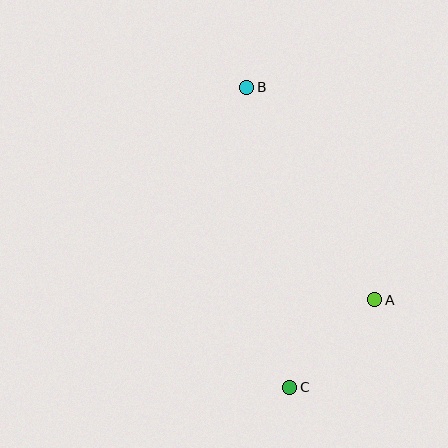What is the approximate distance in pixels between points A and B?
The distance between A and B is approximately 248 pixels.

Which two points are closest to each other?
Points A and C are closest to each other.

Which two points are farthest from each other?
Points B and C are farthest from each other.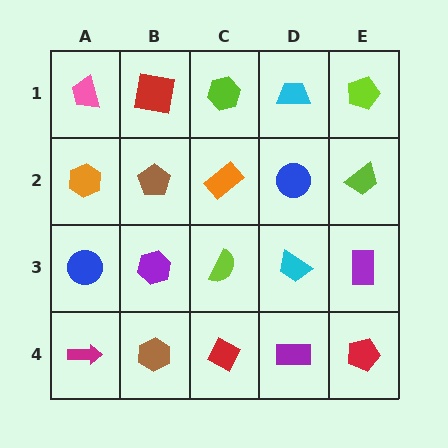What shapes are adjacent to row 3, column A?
An orange hexagon (row 2, column A), a magenta arrow (row 4, column A), a purple hexagon (row 3, column B).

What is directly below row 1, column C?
An orange rectangle.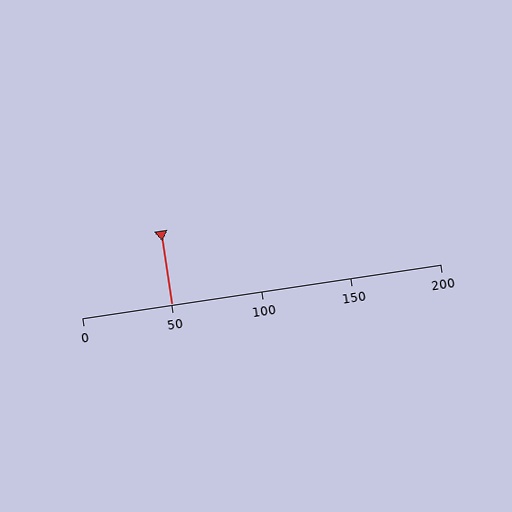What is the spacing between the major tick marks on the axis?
The major ticks are spaced 50 apart.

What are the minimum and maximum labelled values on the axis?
The axis runs from 0 to 200.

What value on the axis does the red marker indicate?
The marker indicates approximately 50.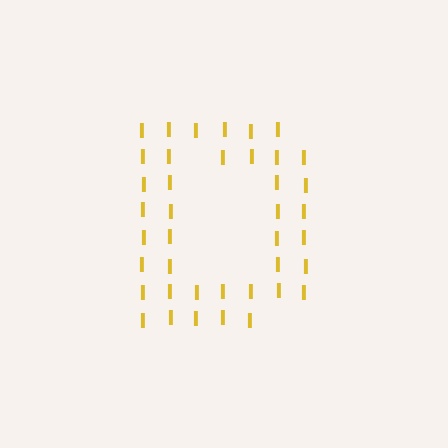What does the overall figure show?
The overall figure shows the letter D.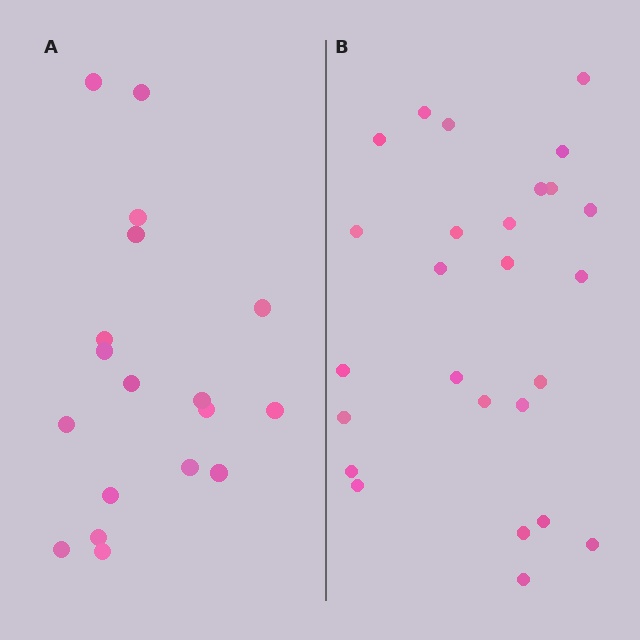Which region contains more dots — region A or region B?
Region B (the right region) has more dots.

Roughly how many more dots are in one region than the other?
Region B has roughly 8 or so more dots than region A.